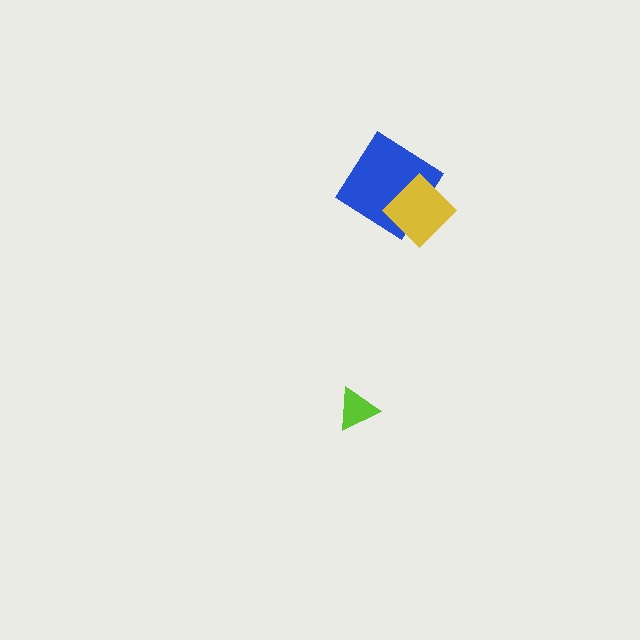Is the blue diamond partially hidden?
Yes, it is partially covered by another shape.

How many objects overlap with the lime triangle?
0 objects overlap with the lime triangle.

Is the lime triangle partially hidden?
No, no other shape covers it.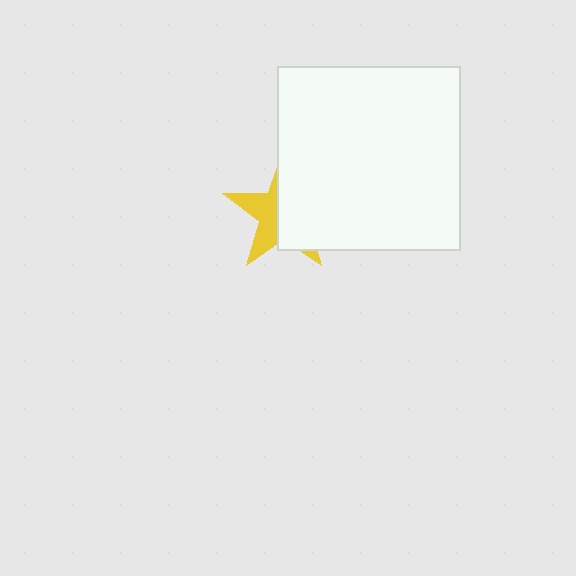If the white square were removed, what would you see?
You would see the complete yellow star.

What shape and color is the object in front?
The object in front is a white square.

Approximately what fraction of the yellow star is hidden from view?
Roughly 59% of the yellow star is hidden behind the white square.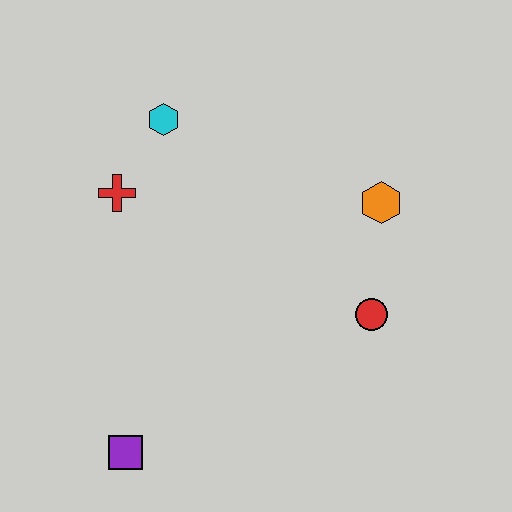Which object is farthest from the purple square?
The orange hexagon is farthest from the purple square.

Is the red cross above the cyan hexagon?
No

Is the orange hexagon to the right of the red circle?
Yes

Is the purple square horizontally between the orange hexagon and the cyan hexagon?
No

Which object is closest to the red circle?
The orange hexagon is closest to the red circle.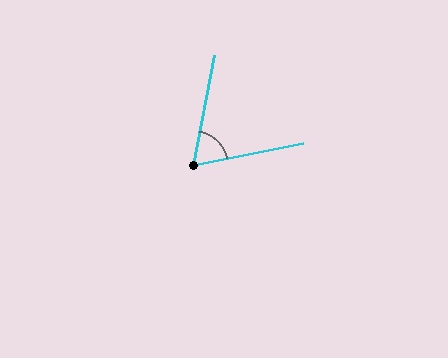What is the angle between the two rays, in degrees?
Approximately 68 degrees.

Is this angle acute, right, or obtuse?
It is acute.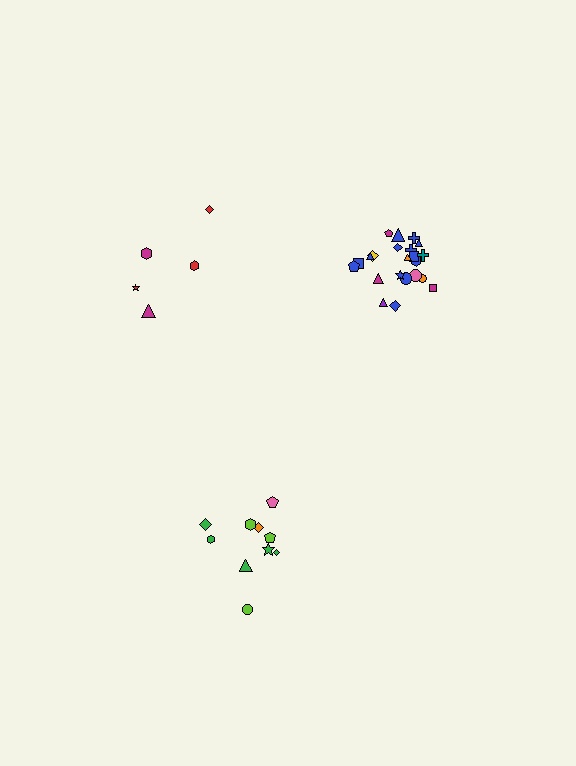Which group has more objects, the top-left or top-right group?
The top-right group.